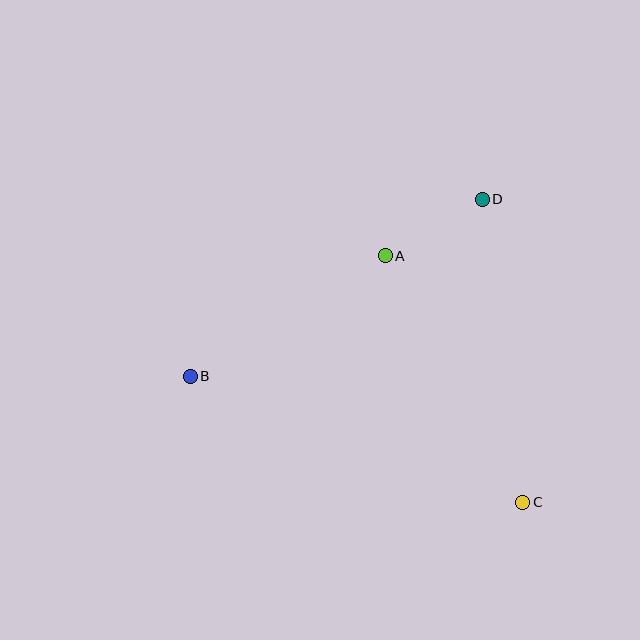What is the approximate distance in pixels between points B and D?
The distance between B and D is approximately 341 pixels.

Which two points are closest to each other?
Points A and D are closest to each other.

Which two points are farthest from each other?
Points B and C are farthest from each other.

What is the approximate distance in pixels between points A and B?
The distance between A and B is approximately 229 pixels.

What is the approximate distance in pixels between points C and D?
The distance between C and D is approximately 305 pixels.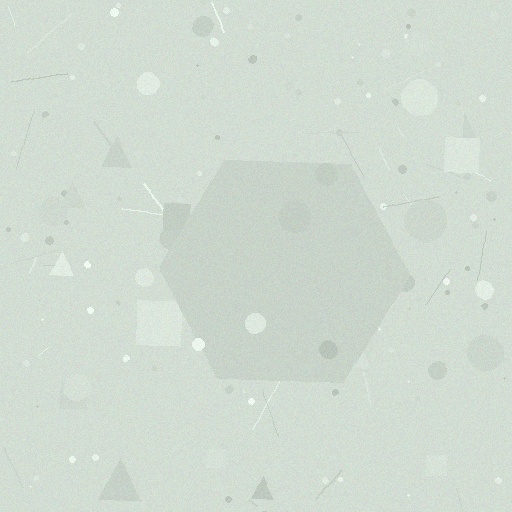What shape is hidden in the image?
A hexagon is hidden in the image.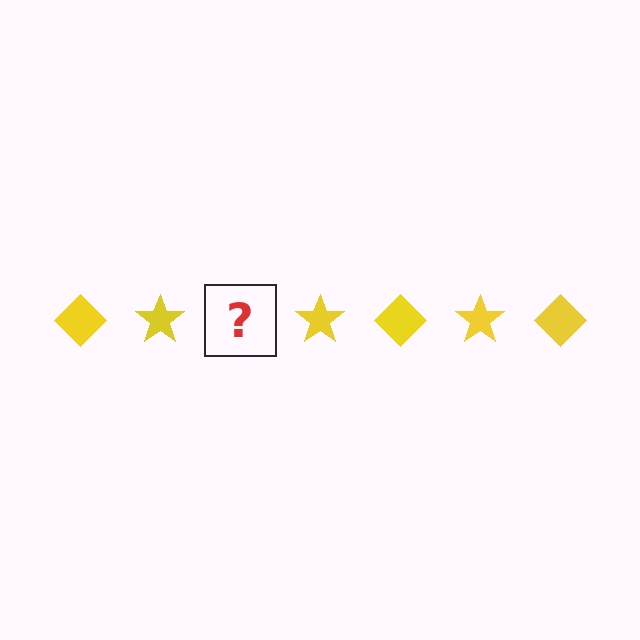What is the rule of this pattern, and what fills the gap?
The rule is that the pattern cycles through diamond, star shapes in yellow. The gap should be filled with a yellow diamond.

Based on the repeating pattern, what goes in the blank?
The blank should be a yellow diamond.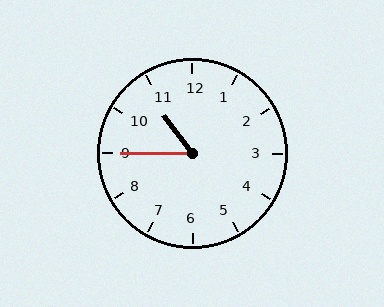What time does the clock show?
10:45.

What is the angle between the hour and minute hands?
Approximately 52 degrees.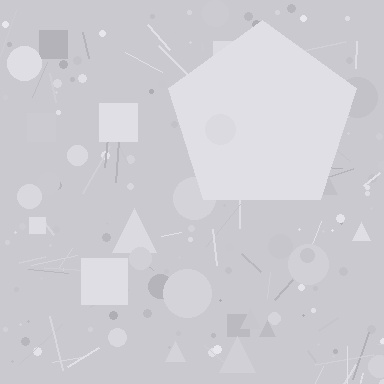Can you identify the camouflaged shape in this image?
The camouflaged shape is a pentagon.